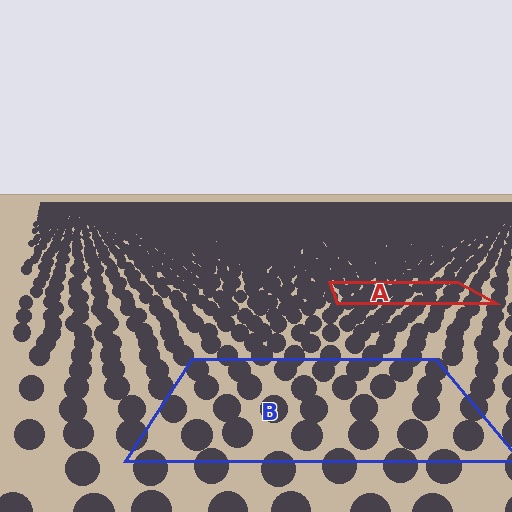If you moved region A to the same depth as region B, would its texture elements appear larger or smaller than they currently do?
They would appear larger. At a closer depth, the same texture elements are projected at a bigger on-screen size.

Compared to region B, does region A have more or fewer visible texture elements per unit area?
Region A has more texture elements per unit area — they are packed more densely because it is farther away.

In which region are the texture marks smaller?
The texture marks are smaller in region A, because it is farther away.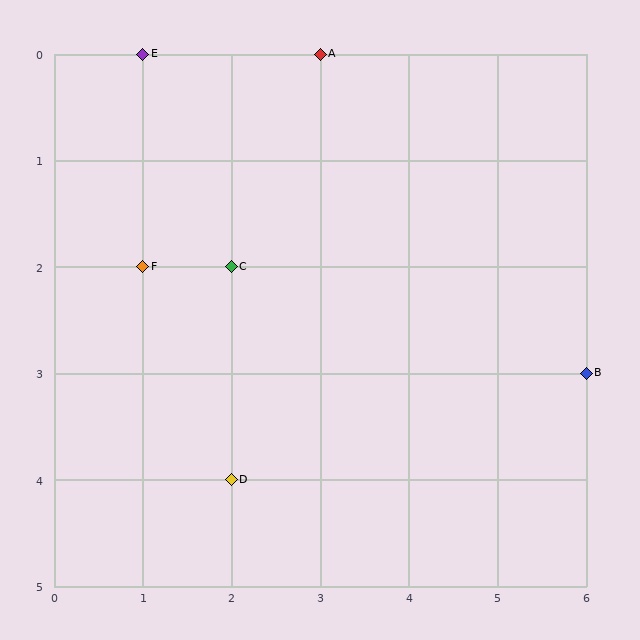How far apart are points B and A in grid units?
Points B and A are 3 columns and 3 rows apart (about 4.2 grid units diagonally).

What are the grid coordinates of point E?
Point E is at grid coordinates (1, 0).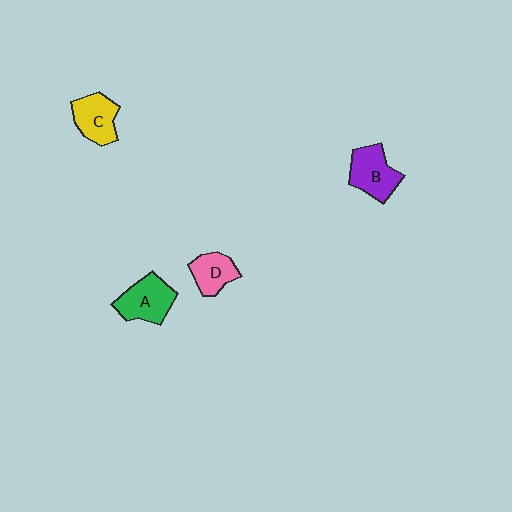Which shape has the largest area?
Shape A (green).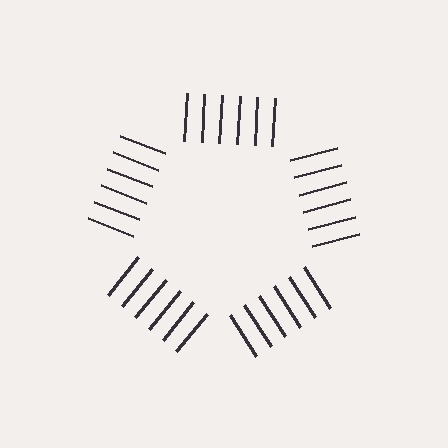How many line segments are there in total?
30 — 6 along each of the 5 edges.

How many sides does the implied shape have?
5 sides — the line-ends trace a pentagon.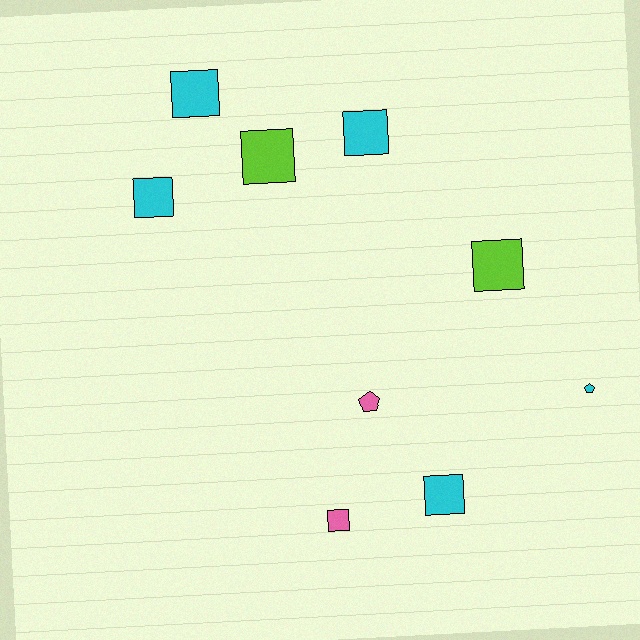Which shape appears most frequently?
Square, with 7 objects.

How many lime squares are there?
There are 2 lime squares.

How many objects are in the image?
There are 9 objects.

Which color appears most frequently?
Cyan, with 5 objects.